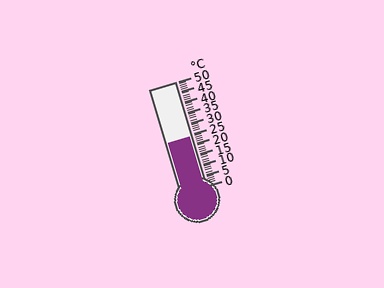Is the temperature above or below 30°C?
The temperature is below 30°C.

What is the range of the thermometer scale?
The thermometer scale ranges from 0°C to 50°C.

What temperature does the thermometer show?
The thermometer shows approximately 24°C.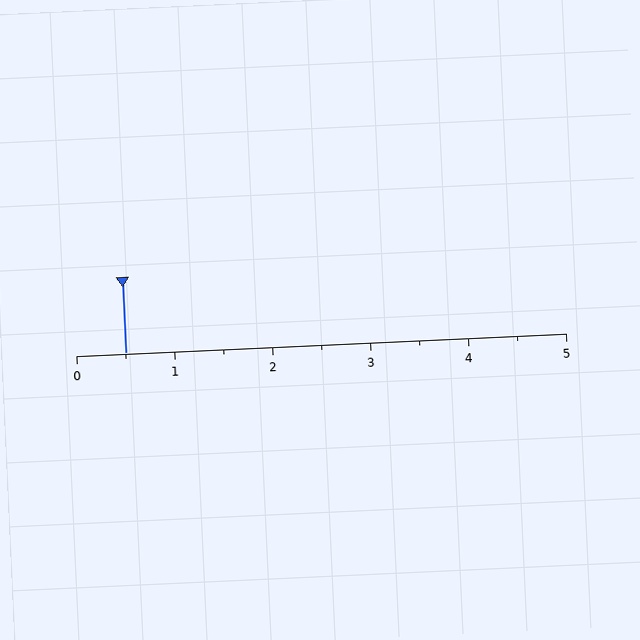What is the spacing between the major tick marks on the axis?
The major ticks are spaced 1 apart.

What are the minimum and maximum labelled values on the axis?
The axis runs from 0 to 5.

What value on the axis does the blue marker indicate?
The marker indicates approximately 0.5.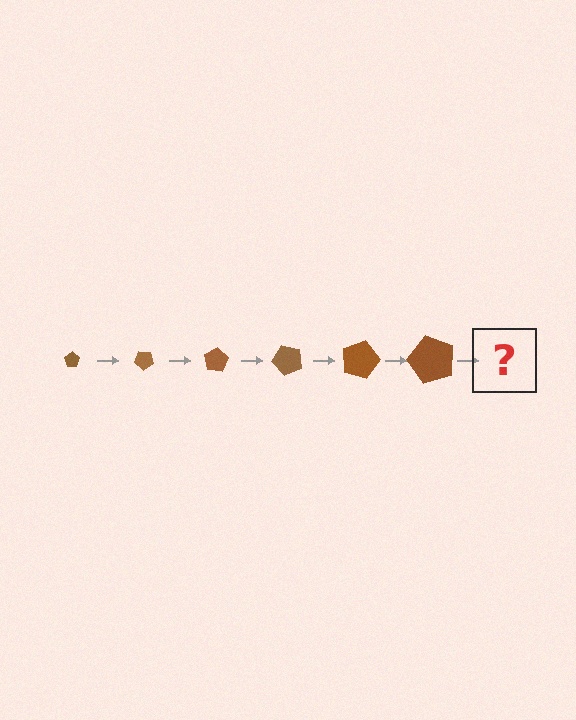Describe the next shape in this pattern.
It should be a pentagon, larger than the previous one and rotated 240 degrees from the start.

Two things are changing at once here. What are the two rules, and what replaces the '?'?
The two rules are that the pentagon grows larger each step and it rotates 40 degrees each step. The '?' should be a pentagon, larger than the previous one and rotated 240 degrees from the start.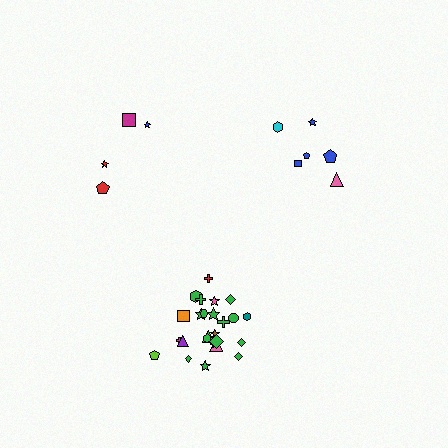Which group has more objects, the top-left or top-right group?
The top-right group.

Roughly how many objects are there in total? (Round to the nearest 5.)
Roughly 35 objects in total.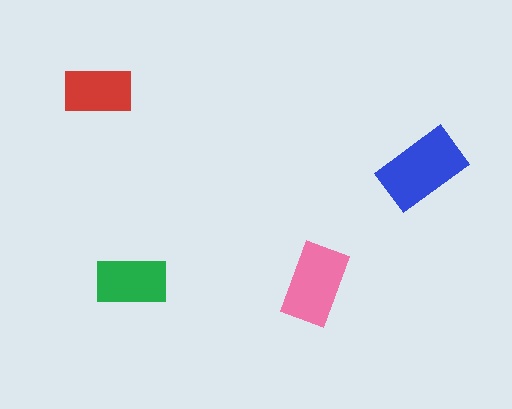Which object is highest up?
The red rectangle is topmost.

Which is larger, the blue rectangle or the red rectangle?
The blue one.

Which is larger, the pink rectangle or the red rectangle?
The pink one.